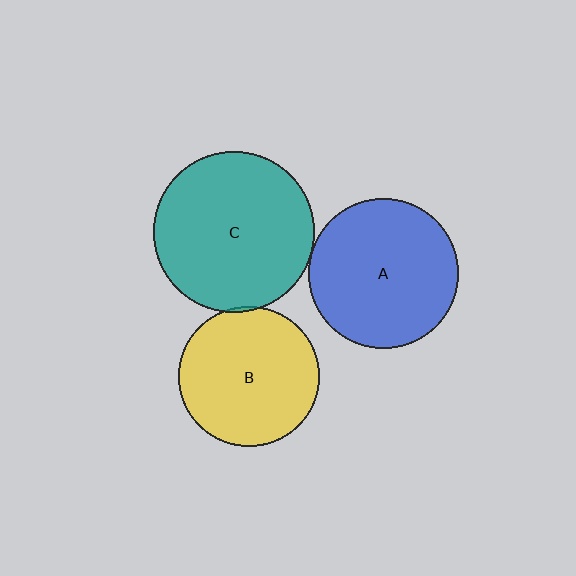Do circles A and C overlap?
Yes.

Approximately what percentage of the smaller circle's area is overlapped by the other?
Approximately 5%.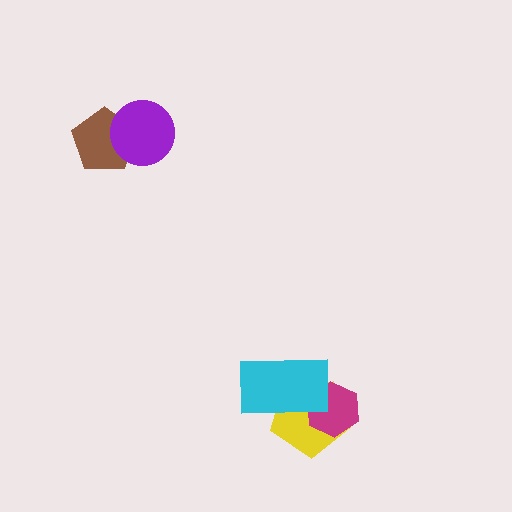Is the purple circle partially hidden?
No, no other shape covers it.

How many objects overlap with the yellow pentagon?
2 objects overlap with the yellow pentagon.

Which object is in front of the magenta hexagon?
The cyan rectangle is in front of the magenta hexagon.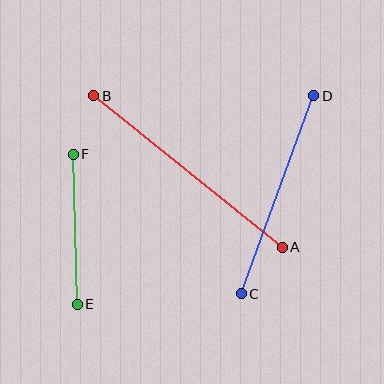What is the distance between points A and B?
The distance is approximately 242 pixels.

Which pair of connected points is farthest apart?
Points A and B are farthest apart.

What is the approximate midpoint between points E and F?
The midpoint is at approximately (75, 229) pixels.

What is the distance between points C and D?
The distance is approximately 211 pixels.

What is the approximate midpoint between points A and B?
The midpoint is at approximately (188, 171) pixels.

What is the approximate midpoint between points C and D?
The midpoint is at approximately (278, 195) pixels.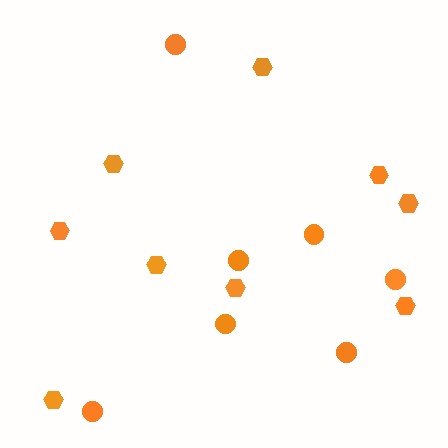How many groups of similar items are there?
There are 2 groups: one group of circles (7) and one group of hexagons (9).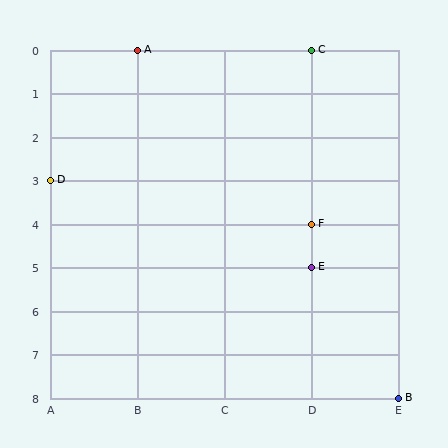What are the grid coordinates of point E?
Point E is at grid coordinates (D, 5).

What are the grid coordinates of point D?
Point D is at grid coordinates (A, 3).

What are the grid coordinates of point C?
Point C is at grid coordinates (D, 0).